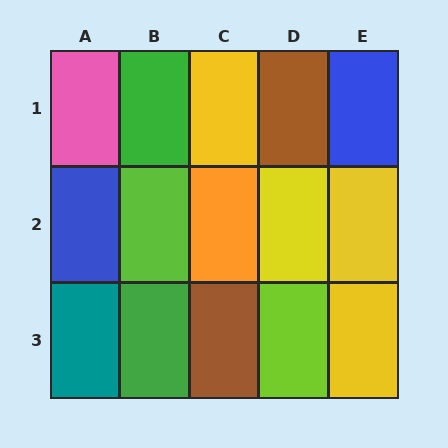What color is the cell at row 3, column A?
Teal.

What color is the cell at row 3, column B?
Green.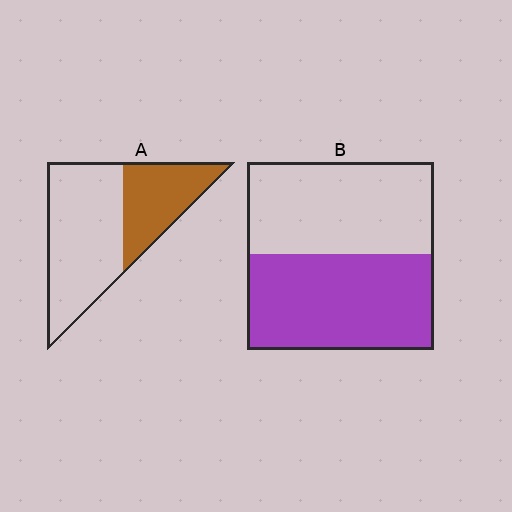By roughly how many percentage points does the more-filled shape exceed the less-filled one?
By roughly 15 percentage points (B over A).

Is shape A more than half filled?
No.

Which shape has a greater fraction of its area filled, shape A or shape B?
Shape B.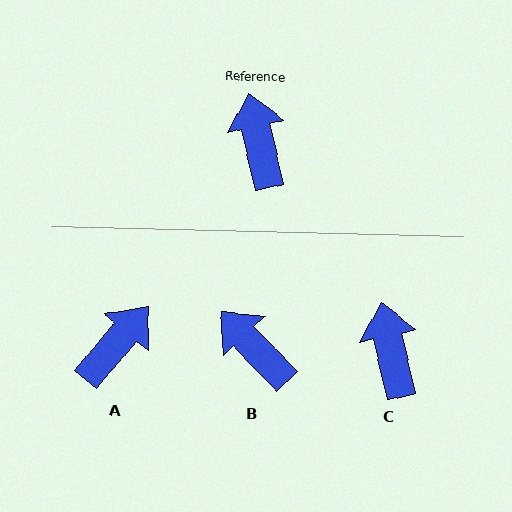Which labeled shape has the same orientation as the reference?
C.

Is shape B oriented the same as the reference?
No, it is off by about 32 degrees.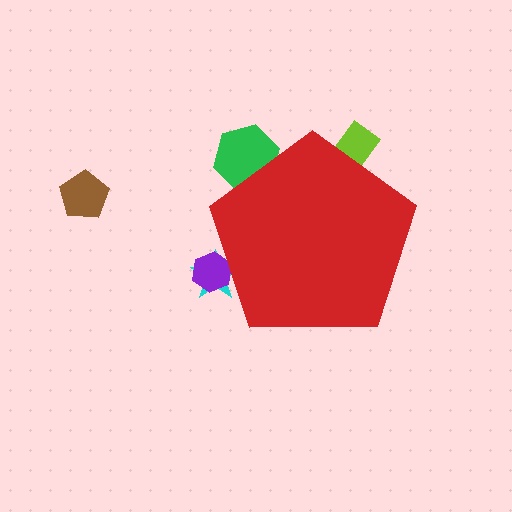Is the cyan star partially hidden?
Yes, the cyan star is partially hidden behind the red pentagon.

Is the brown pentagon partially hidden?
No, the brown pentagon is fully visible.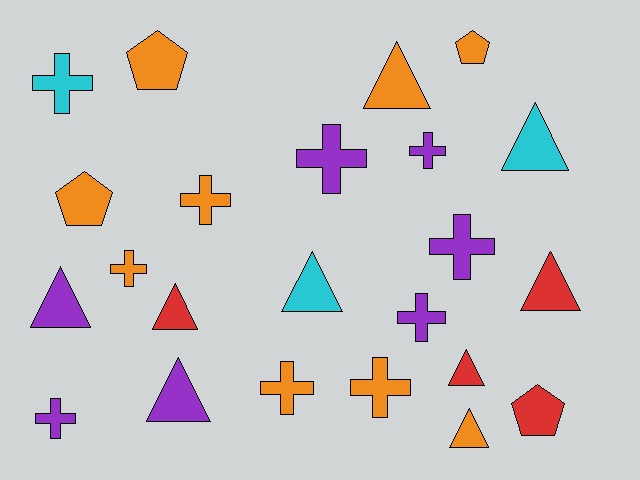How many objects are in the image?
There are 23 objects.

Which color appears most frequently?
Orange, with 9 objects.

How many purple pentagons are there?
There are no purple pentagons.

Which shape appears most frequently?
Cross, with 10 objects.